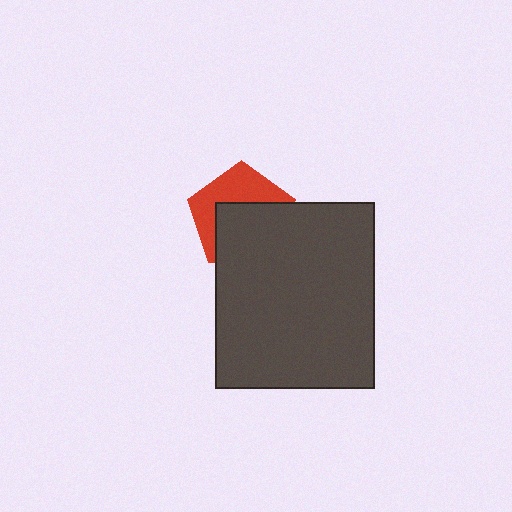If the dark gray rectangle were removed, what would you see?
You would see the complete red pentagon.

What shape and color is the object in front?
The object in front is a dark gray rectangle.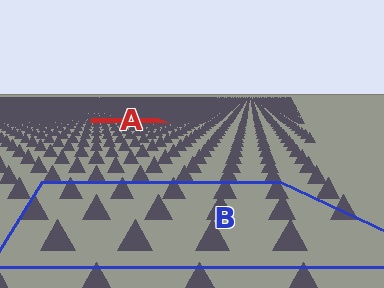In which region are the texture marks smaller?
The texture marks are smaller in region A, because it is farther away.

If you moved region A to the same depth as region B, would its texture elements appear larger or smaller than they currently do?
They would appear larger. At a closer depth, the same texture elements are projected at a bigger on-screen size.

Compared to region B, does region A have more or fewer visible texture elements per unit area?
Region A has more texture elements per unit area — they are packed more densely because it is farther away.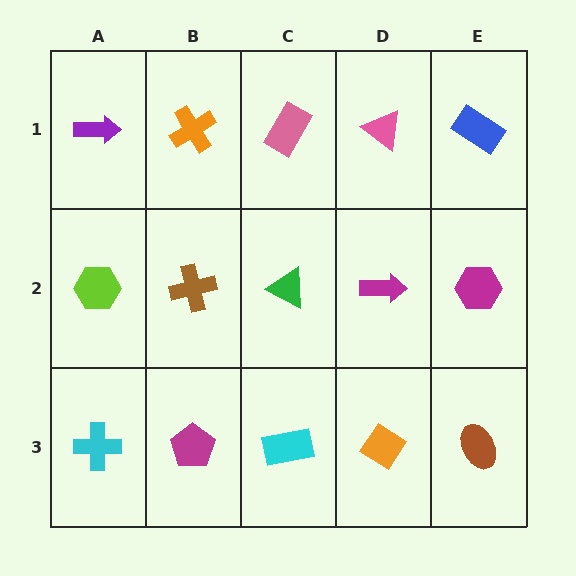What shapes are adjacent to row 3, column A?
A lime hexagon (row 2, column A), a magenta pentagon (row 3, column B).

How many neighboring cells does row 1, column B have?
3.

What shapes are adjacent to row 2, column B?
An orange cross (row 1, column B), a magenta pentagon (row 3, column B), a lime hexagon (row 2, column A), a green triangle (row 2, column C).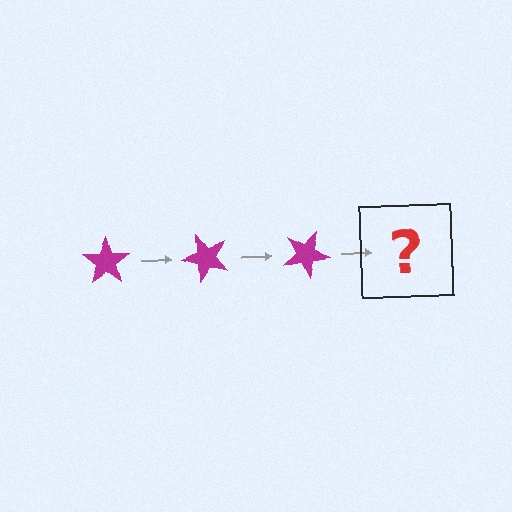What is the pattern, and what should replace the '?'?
The pattern is that the star rotates 50 degrees each step. The '?' should be a magenta star rotated 150 degrees.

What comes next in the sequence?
The next element should be a magenta star rotated 150 degrees.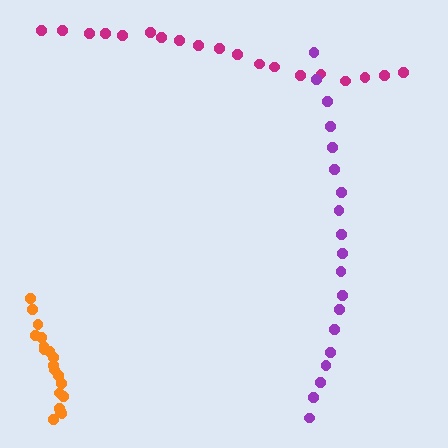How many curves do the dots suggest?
There are 3 distinct paths.